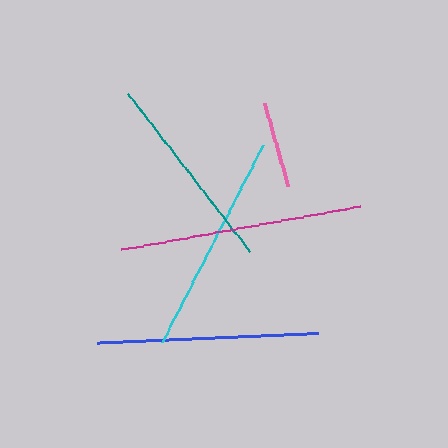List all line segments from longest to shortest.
From longest to shortest: magenta, blue, cyan, teal, pink.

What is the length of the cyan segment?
The cyan segment is approximately 220 pixels long.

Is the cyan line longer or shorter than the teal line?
The cyan line is longer than the teal line.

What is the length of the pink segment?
The pink segment is approximately 86 pixels long.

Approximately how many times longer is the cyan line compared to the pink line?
The cyan line is approximately 2.6 times the length of the pink line.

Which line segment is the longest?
The magenta line is the longest at approximately 243 pixels.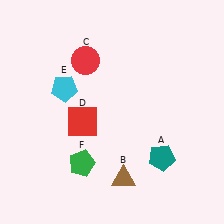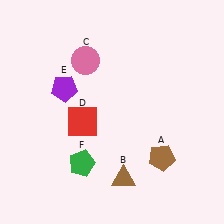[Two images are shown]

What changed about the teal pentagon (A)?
In Image 1, A is teal. In Image 2, it changed to brown.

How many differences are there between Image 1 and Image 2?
There are 3 differences between the two images.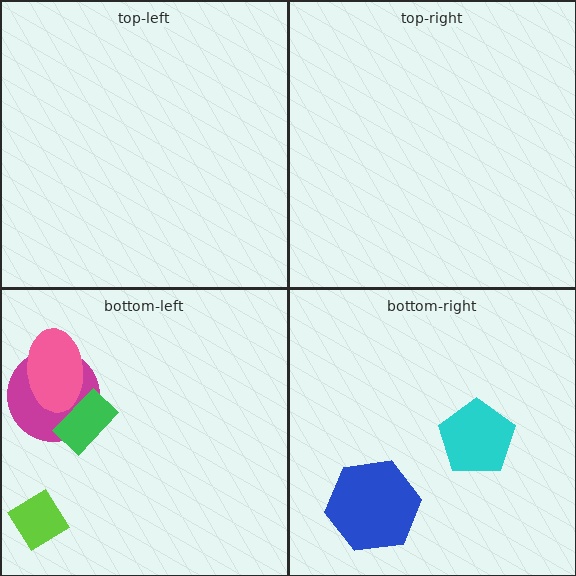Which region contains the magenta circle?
The bottom-left region.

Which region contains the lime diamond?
The bottom-left region.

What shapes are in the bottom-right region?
The blue hexagon, the cyan pentagon.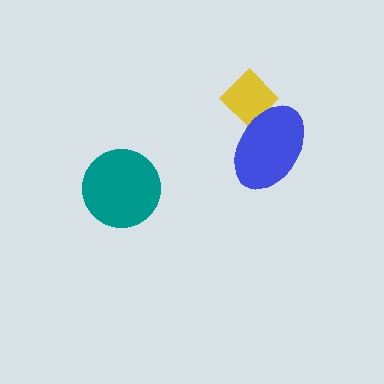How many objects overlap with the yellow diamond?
1 object overlaps with the yellow diamond.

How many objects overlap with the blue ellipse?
1 object overlaps with the blue ellipse.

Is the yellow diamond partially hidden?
Yes, it is partially covered by another shape.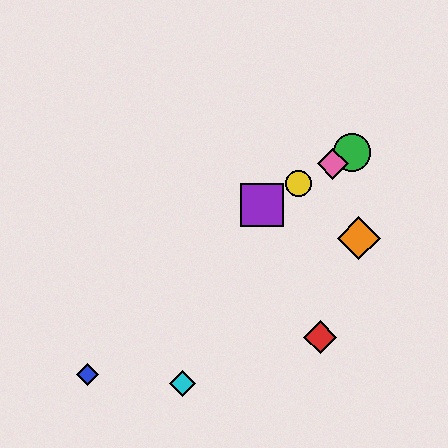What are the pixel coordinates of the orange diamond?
The orange diamond is at (359, 238).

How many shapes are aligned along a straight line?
4 shapes (the green circle, the yellow circle, the purple square, the pink diamond) are aligned along a straight line.